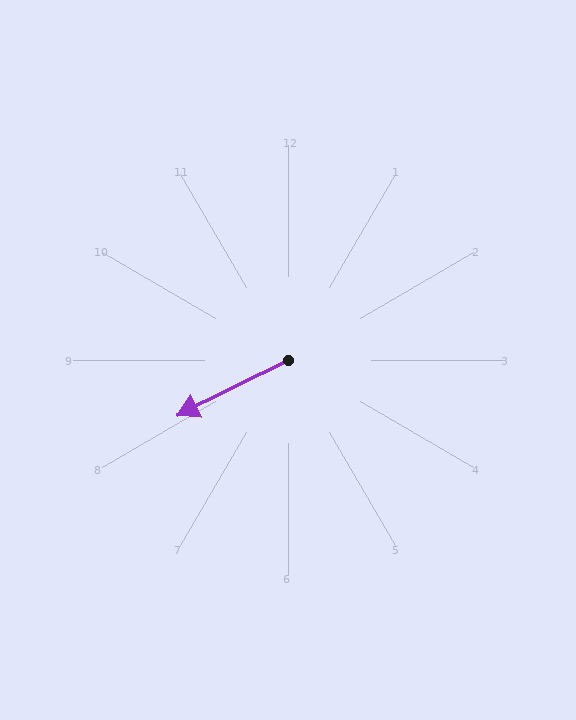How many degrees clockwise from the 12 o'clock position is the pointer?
Approximately 243 degrees.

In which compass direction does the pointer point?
Southwest.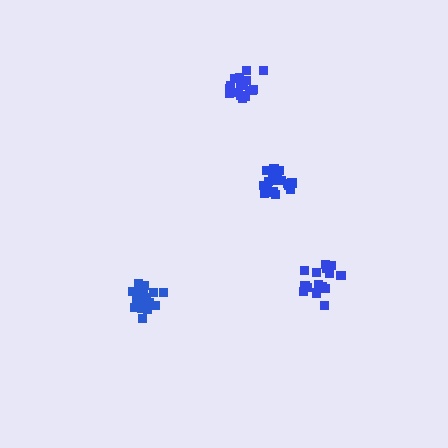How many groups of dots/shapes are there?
There are 4 groups.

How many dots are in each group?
Group 1: 18 dots, Group 2: 21 dots, Group 3: 21 dots, Group 4: 17 dots (77 total).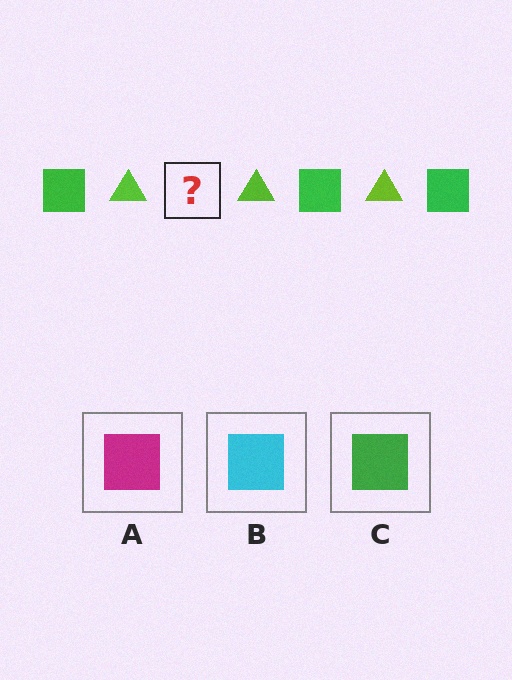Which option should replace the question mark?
Option C.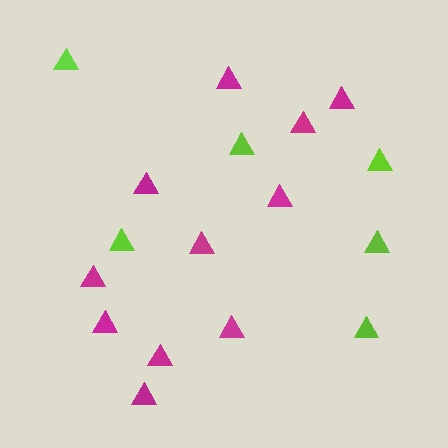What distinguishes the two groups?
There are 2 groups: one group of lime triangles (6) and one group of magenta triangles (11).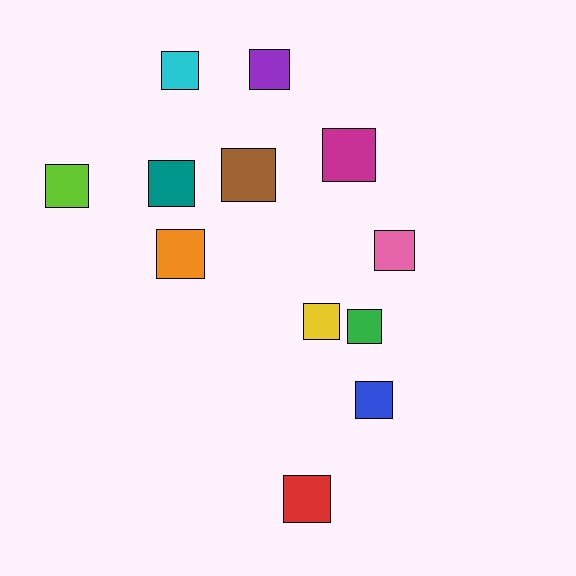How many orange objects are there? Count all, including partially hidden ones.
There is 1 orange object.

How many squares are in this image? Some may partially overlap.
There are 12 squares.